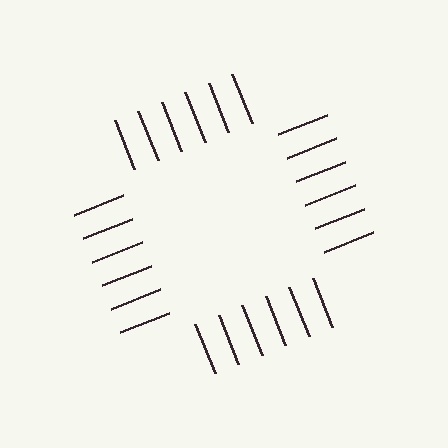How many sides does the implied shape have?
4 sides — the line-ends trace a square.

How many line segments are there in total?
24 — 6 along each of the 4 edges.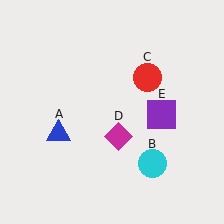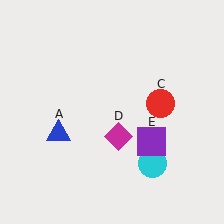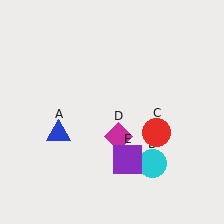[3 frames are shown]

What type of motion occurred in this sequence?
The red circle (object C), purple square (object E) rotated clockwise around the center of the scene.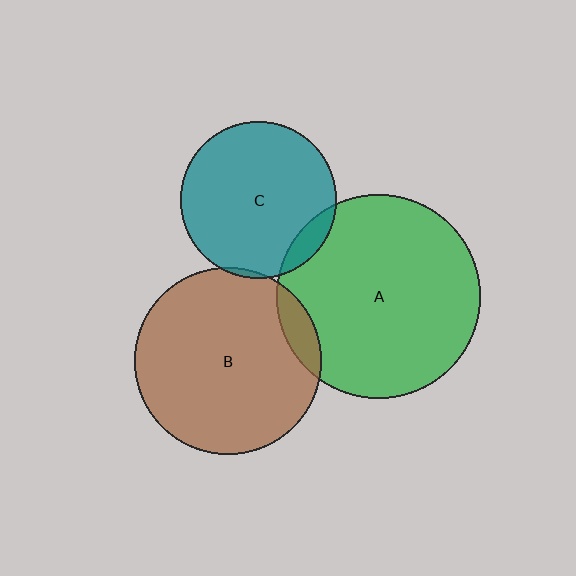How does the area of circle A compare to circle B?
Approximately 1.2 times.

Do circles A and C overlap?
Yes.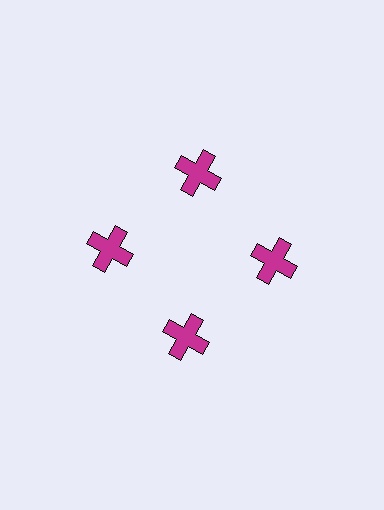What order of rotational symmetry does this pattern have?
This pattern has 4-fold rotational symmetry.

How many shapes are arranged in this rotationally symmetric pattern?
There are 4 shapes, arranged in 4 groups of 1.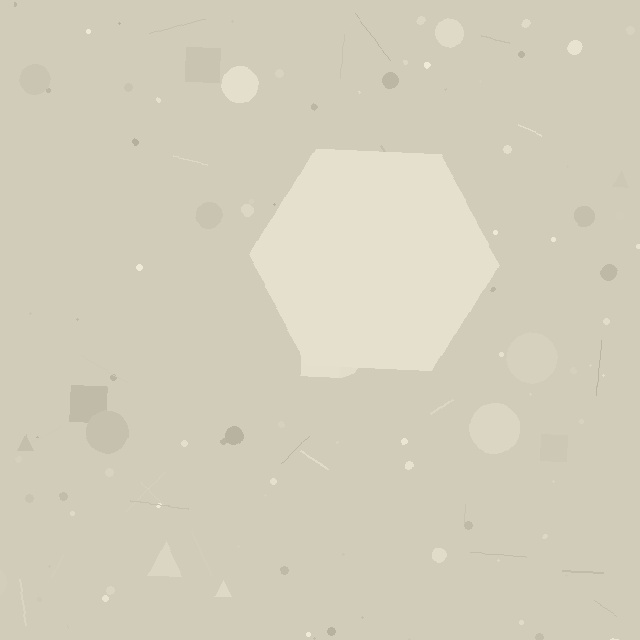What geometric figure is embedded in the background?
A hexagon is embedded in the background.